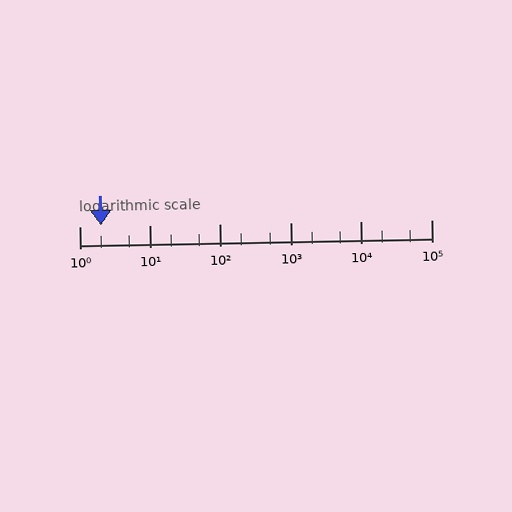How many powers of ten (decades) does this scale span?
The scale spans 5 decades, from 1 to 100000.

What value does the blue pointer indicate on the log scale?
The pointer indicates approximately 2.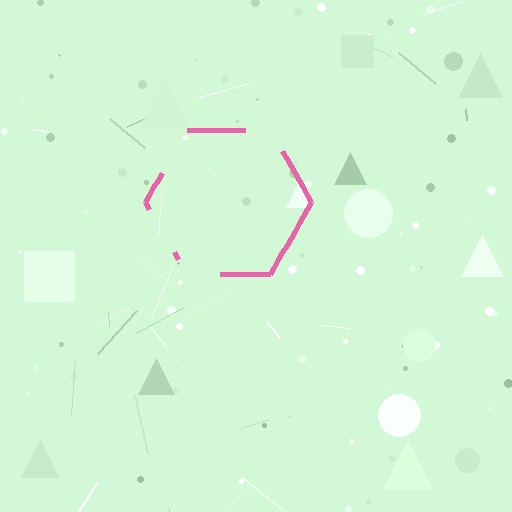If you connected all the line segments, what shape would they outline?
They would outline a hexagon.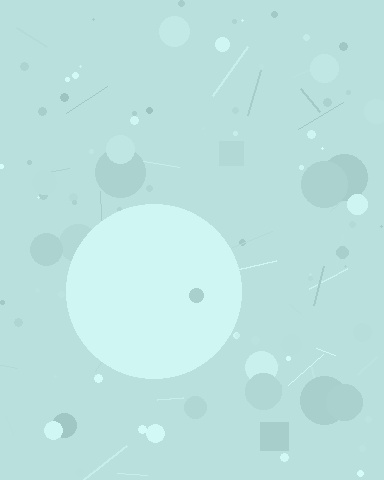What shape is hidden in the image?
A circle is hidden in the image.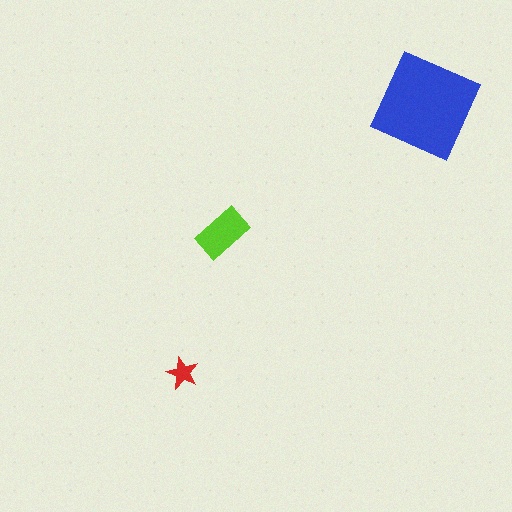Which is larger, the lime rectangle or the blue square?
The blue square.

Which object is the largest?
The blue square.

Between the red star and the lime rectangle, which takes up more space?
The lime rectangle.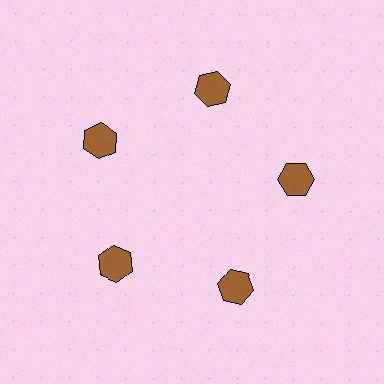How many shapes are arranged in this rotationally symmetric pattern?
There are 5 shapes, arranged in 5 groups of 1.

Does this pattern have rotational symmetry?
Yes, this pattern has 5-fold rotational symmetry. It looks the same after rotating 72 degrees around the center.